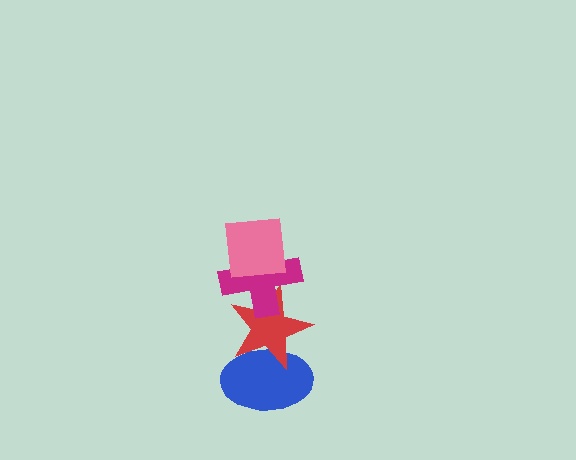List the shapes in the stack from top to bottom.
From top to bottom: the pink square, the magenta cross, the red star, the blue ellipse.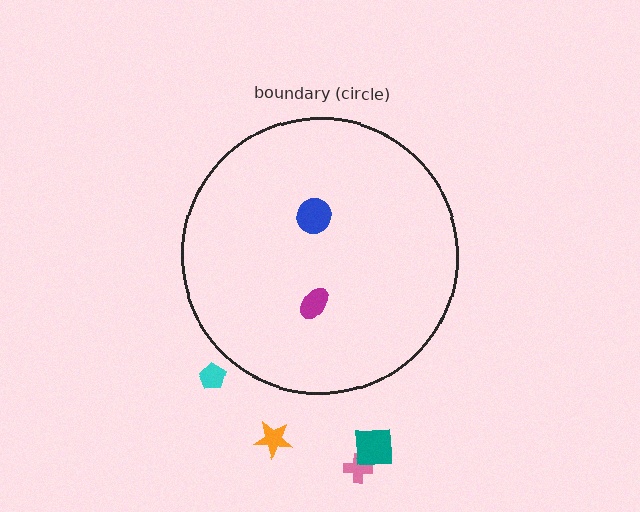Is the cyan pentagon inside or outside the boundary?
Outside.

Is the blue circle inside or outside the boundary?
Inside.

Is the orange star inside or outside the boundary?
Outside.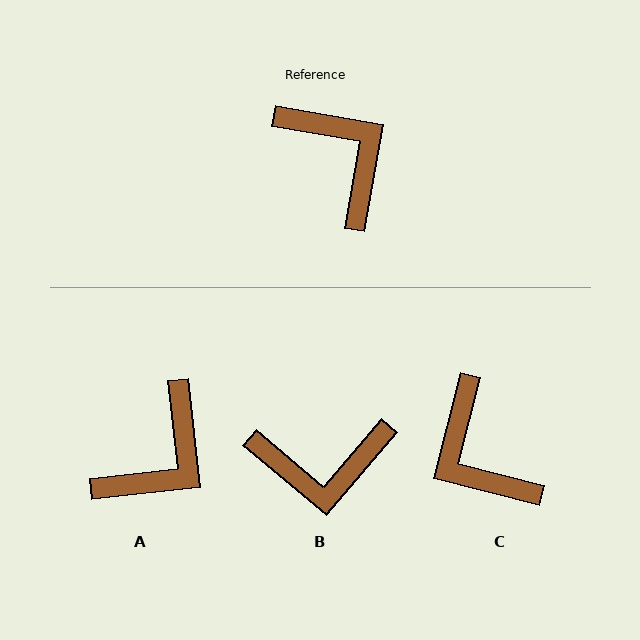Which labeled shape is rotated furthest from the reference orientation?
C, about 175 degrees away.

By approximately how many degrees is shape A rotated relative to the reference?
Approximately 74 degrees clockwise.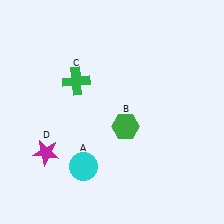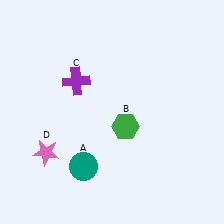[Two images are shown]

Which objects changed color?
A changed from cyan to teal. C changed from green to purple. D changed from magenta to pink.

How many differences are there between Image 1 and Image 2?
There are 3 differences between the two images.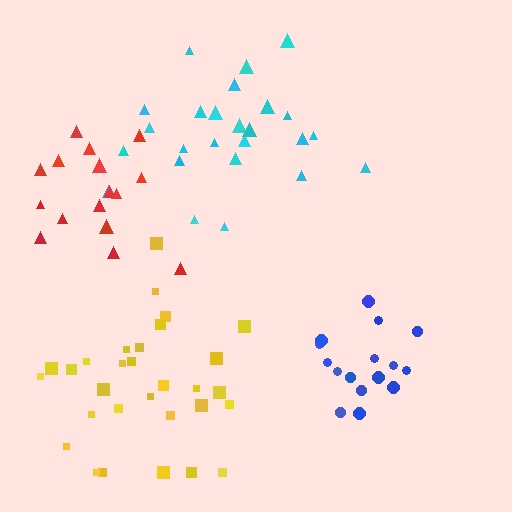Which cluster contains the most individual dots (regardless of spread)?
Yellow (30).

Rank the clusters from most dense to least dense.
blue, cyan, yellow, red.